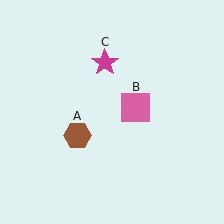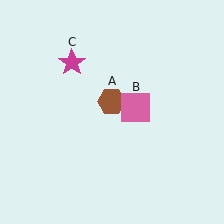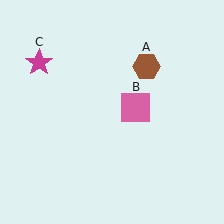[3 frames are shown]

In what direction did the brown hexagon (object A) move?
The brown hexagon (object A) moved up and to the right.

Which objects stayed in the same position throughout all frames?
Pink square (object B) remained stationary.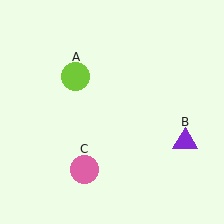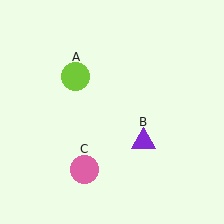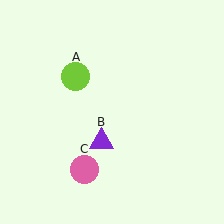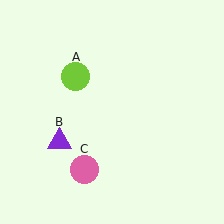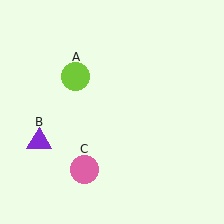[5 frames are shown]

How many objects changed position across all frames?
1 object changed position: purple triangle (object B).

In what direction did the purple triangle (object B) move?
The purple triangle (object B) moved left.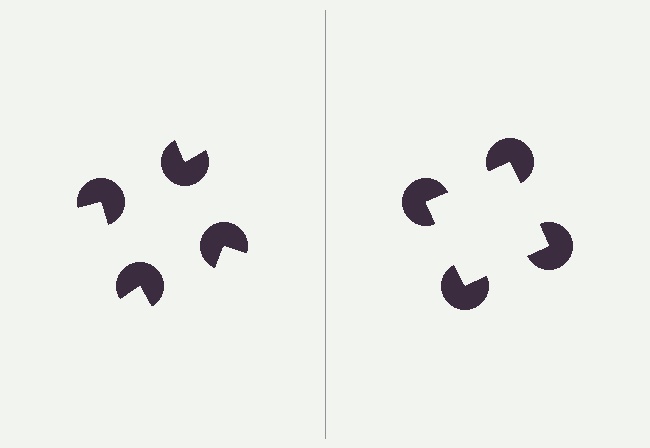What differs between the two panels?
The pac-man discs are positioned identically on both sides; only the wedge orientations differ. On the right they align to a square; on the left they are misaligned.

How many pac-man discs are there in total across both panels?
8 — 4 on each side.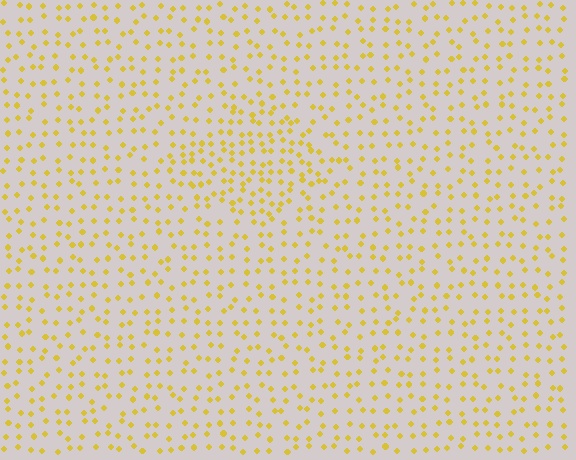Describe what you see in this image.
The image contains small yellow elements arranged at two different densities. A diamond-shaped region is visible where the elements are more densely packed than the surrounding area.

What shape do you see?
I see a diamond.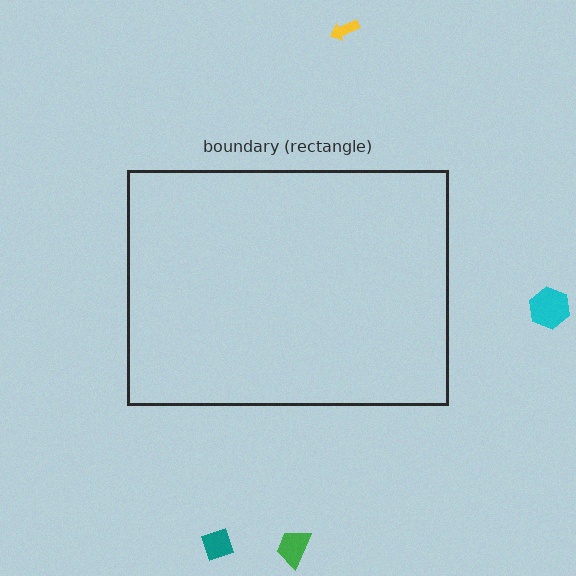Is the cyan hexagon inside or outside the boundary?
Outside.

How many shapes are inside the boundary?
0 inside, 4 outside.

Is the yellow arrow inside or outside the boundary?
Outside.